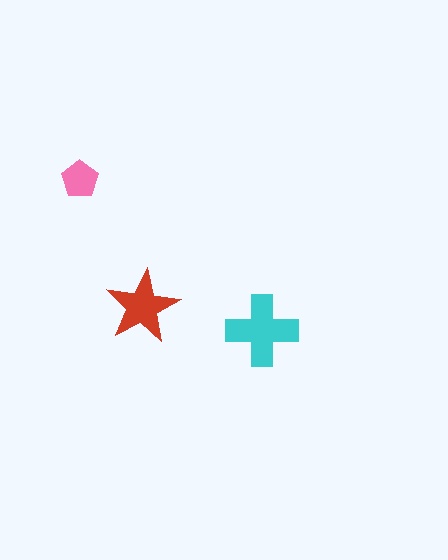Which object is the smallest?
The pink pentagon.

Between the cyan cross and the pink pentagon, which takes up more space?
The cyan cross.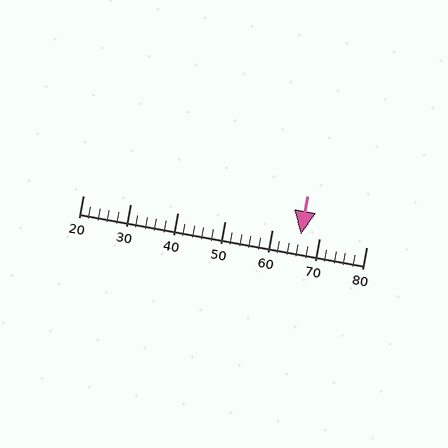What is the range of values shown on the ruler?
The ruler shows values from 20 to 80.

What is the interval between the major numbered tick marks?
The major tick marks are spaced 10 units apart.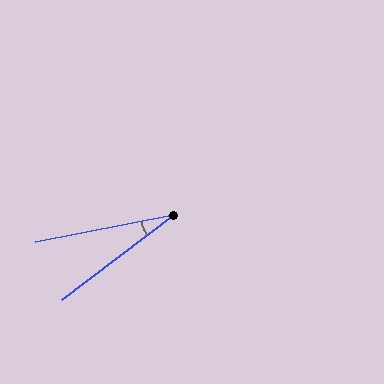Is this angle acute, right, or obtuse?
It is acute.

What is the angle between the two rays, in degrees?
Approximately 26 degrees.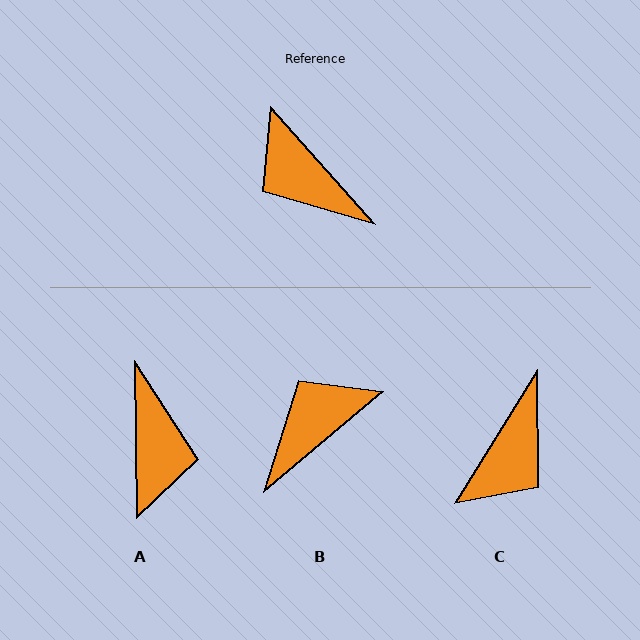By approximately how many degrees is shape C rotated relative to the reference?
Approximately 107 degrees counter-clockwise.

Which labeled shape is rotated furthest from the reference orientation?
A, about 139 degrees away.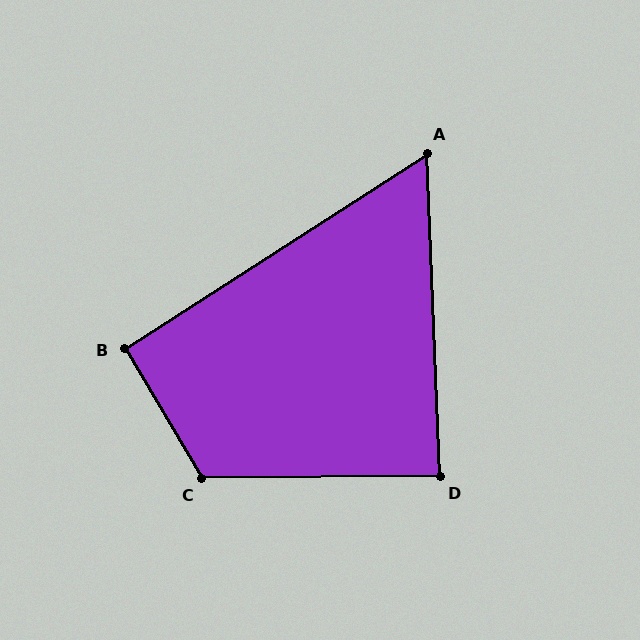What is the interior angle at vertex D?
Approximately 88 degrees (approximately right).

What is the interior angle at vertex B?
Approximately 92 degrees (approximately right).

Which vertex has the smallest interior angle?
A, at approximately 60 degrees.